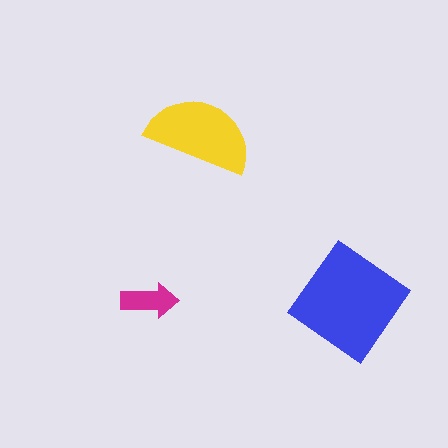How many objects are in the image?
There are 3 objects in the image.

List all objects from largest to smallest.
The blue diamond, the yellow semicircle, the magenta arrow.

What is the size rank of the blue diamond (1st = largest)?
1st.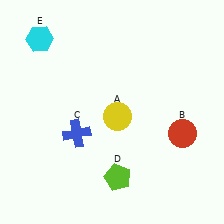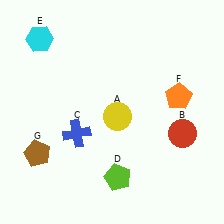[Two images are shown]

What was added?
An orange pentagon (F), a brown pentagon (G) were added in Image 2.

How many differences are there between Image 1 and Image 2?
There are 2 differences between the two images.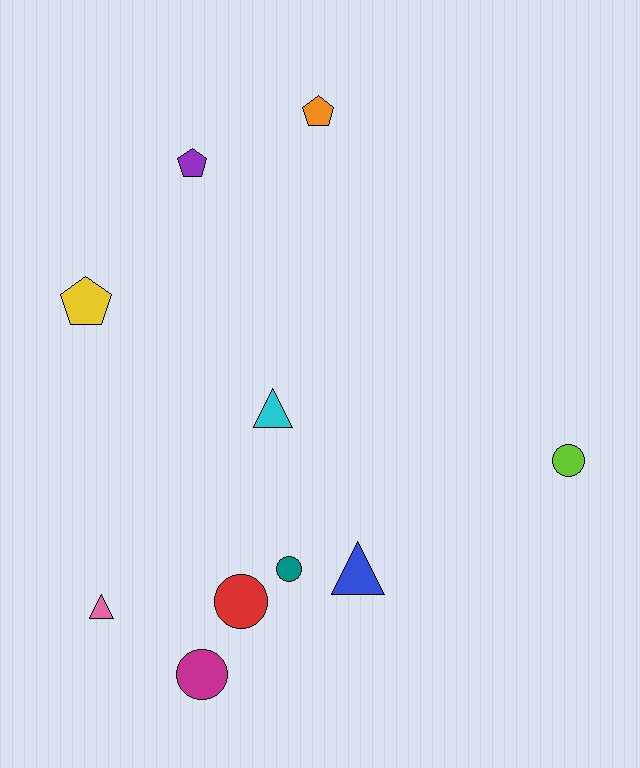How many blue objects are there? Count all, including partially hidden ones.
There is 1 blue object.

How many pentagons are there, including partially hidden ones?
There are 3 pentagons.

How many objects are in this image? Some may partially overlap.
There are 10 objects.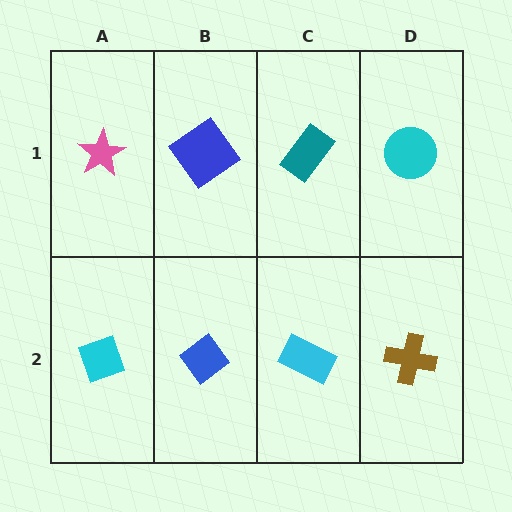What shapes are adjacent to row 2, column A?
A pink star (row 1, column A), a blue diamond (row 2, column B).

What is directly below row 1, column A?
A cyan diamond.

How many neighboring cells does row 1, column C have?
3.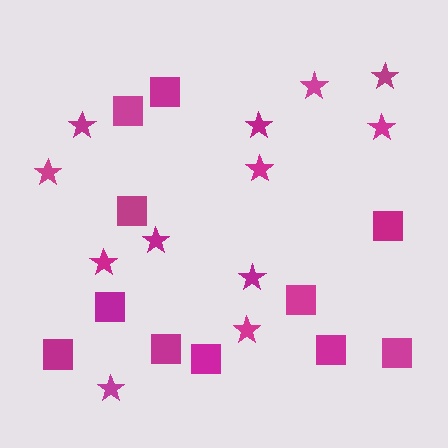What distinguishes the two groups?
There are 2 groups: one group of squares (11) and one group of stars (12).